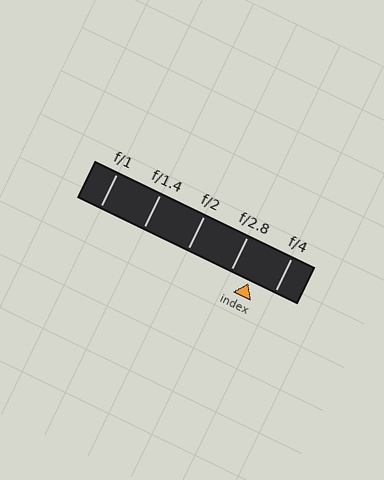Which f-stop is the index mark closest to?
The index mark is closest to f/2.8.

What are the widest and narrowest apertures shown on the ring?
The widest aperture shown is f/1 and the narrowest is f/4.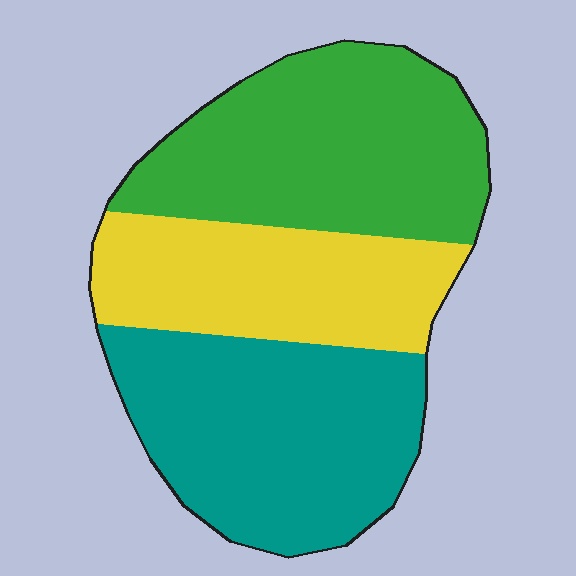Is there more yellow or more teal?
Teal.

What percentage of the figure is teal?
Teal takes up about three eighths (3/8) of the figure.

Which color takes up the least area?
Yellow, at roughly 25%.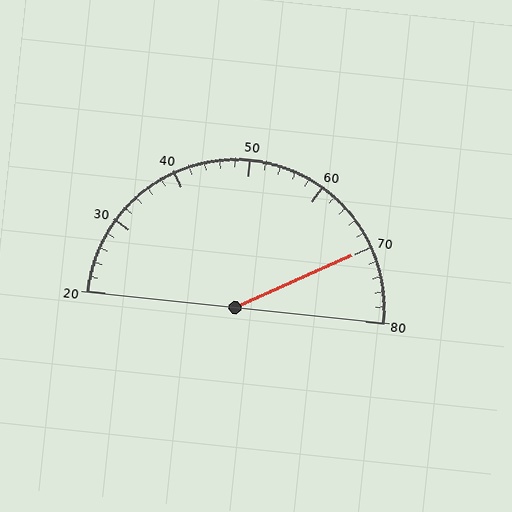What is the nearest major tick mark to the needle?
The nearest major tick mark is 70.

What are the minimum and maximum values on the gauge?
The gauge ranges from 20 to 80.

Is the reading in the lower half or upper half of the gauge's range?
The reading is in the upper half of the range (20 to 80).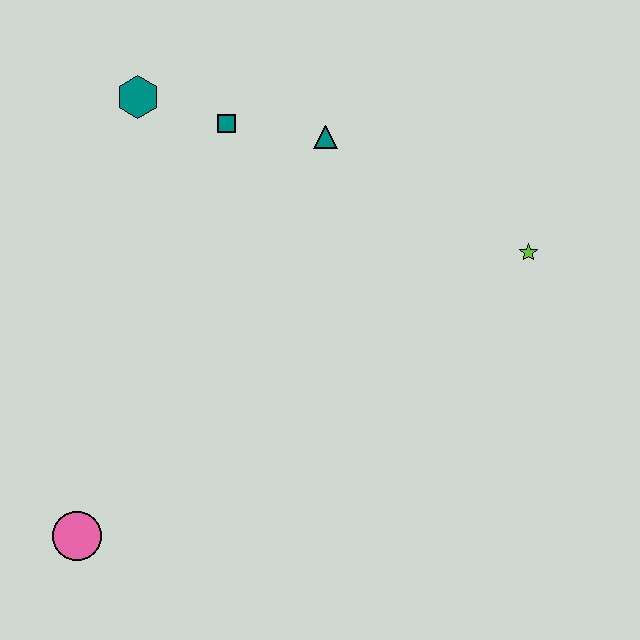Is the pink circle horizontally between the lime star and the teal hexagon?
No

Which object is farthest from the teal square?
The pink circle is farthest from the teal square.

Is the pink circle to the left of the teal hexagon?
Yes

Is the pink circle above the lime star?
No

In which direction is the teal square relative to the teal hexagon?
The teal square is to the right of the teal hexagon.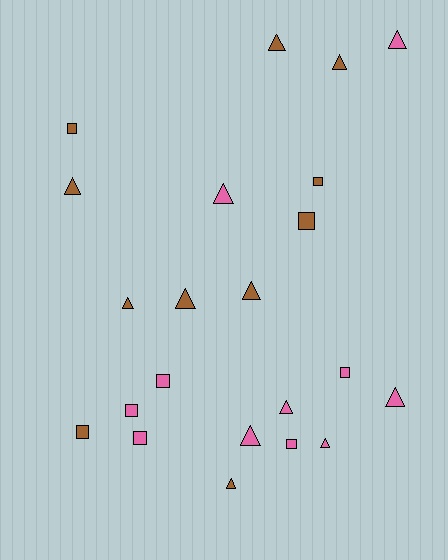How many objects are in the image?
There are 22 objects.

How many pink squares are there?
There are 5 pink squares.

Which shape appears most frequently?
Triangle, with 13 objects.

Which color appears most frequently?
Pink, with 11 objects.